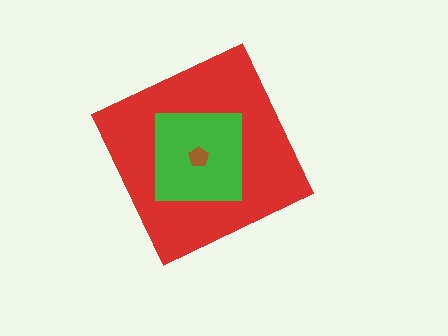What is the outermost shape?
The red diamond.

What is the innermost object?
The brown pentagon.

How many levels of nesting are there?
3.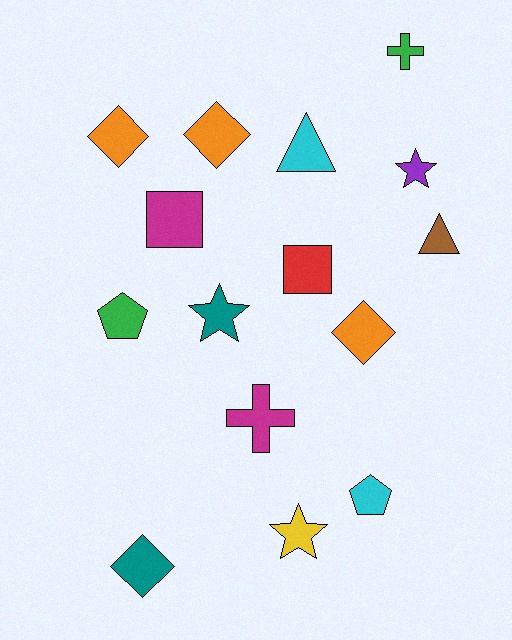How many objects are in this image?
There are 15 objects.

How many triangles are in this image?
There are 2 triangles.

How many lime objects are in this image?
There are no lime objects.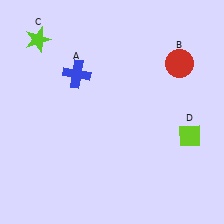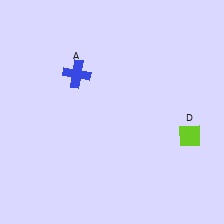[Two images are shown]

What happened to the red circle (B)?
The red circle (B) was removed in Image 2. It was in the top-right area of Image 1.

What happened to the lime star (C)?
The lime star (C) was removed in Image 2. It was in the top-left area of Image 1.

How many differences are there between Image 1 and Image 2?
There are 2 differences between the two images.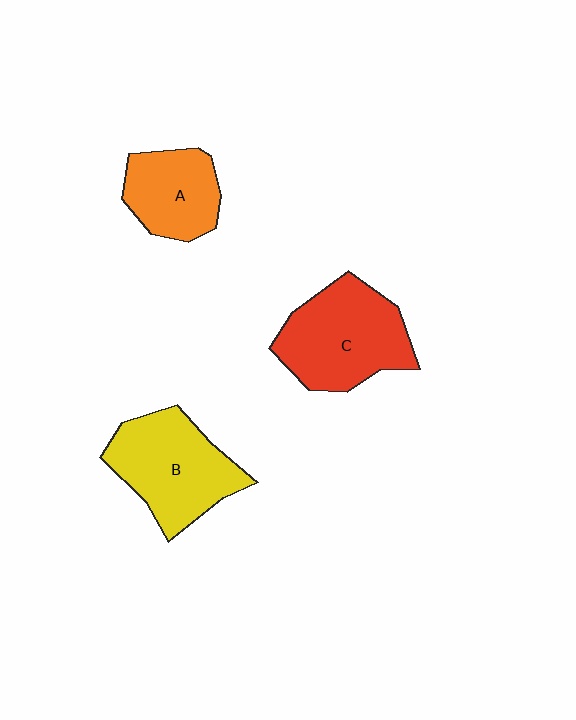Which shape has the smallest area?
Shape A (orange).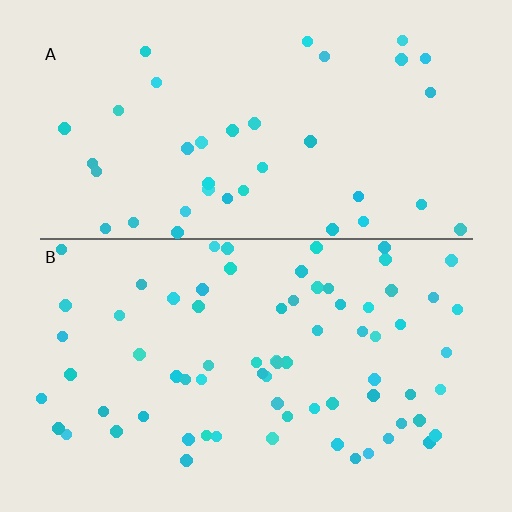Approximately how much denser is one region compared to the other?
Approximately 1.9× — region B over region A.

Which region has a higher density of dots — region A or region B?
B (the bottom).